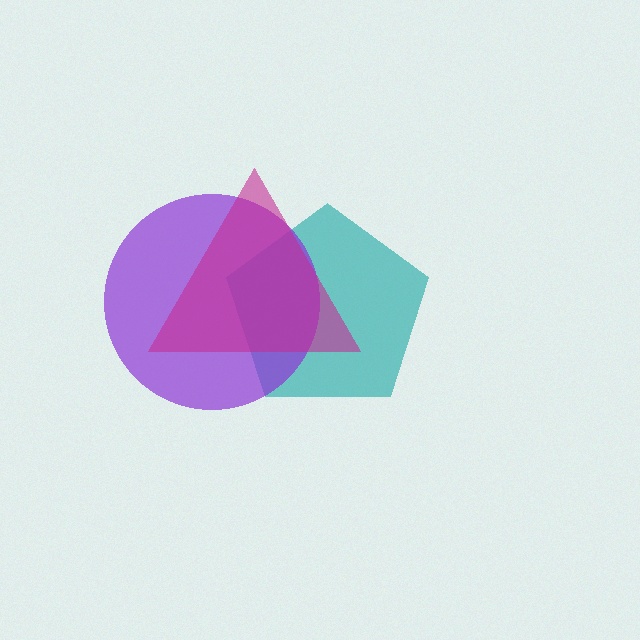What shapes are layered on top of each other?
The layered shapes are: a teal pentagon, a purple circle, a magenta triangle.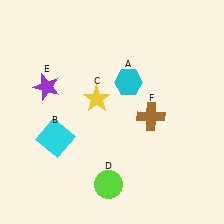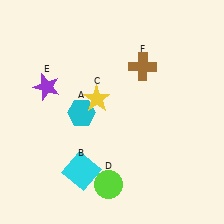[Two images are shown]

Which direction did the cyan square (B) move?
The cyan square (B) moved down.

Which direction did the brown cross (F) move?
The brown cross (F) moved up.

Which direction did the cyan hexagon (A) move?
The cyan hexagon (A) moved left.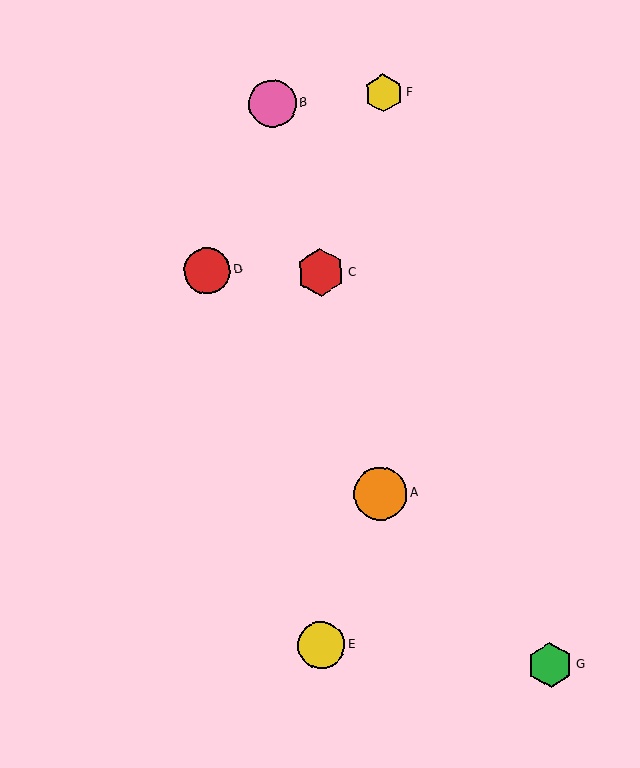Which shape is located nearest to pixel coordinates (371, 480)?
The orange circle (labeled A) at (380, 494) is nearest to that location.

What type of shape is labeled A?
Shape A is an orange circle.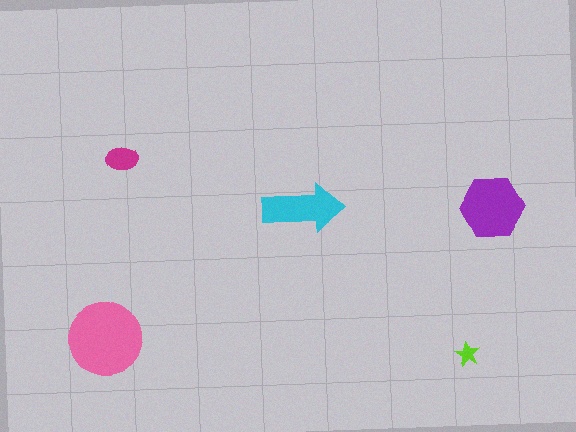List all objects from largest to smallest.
The pink circle, the purple hexagon, the cyan arrow, the magenta ellipse, the lime star.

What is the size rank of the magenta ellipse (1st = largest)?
4th.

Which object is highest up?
The magenta ellipse is topmost.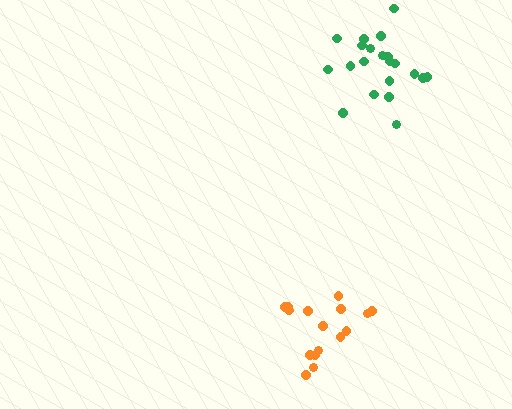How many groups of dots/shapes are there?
There are 2 groups.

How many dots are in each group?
Group 1: 21 dots, Group 2: 16 dots (37 total).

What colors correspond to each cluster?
The clusters are colored: green, orange.